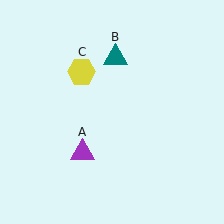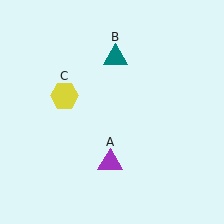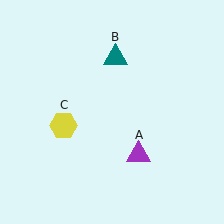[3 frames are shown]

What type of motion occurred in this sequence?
The purple triangle (object A), yellow hexagon (object C) rotated counterclockwise around the center of the scene.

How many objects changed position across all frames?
2 objects changed position: purple triangle (object A), yellow hexagon (object C).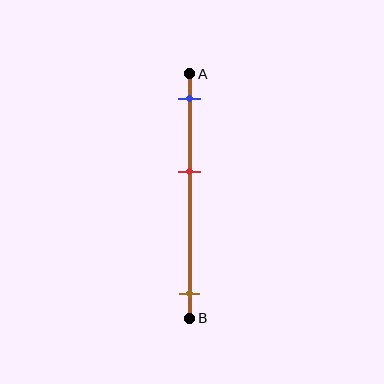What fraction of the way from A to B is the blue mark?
The blue mark is approximately 10% (0.1) of the way from A to B.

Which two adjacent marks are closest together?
The blue and red marks are the closest adjacent pair.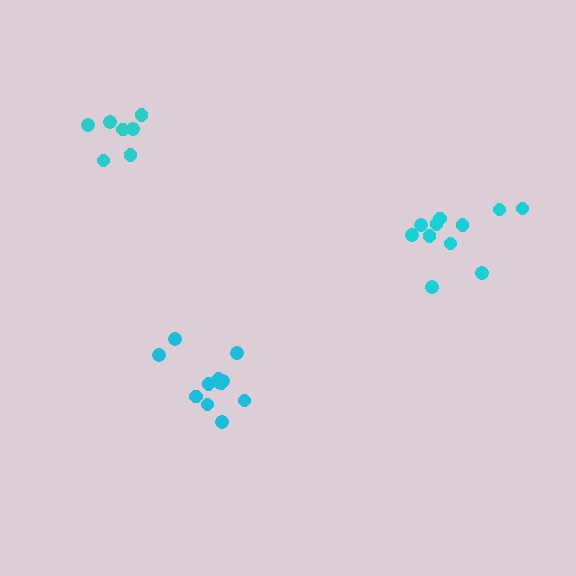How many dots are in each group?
Group 1: 7 dots, Group 2: 11 dots, Group 3: 12 dots (30 total).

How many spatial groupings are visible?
There are 3 spatial groupings.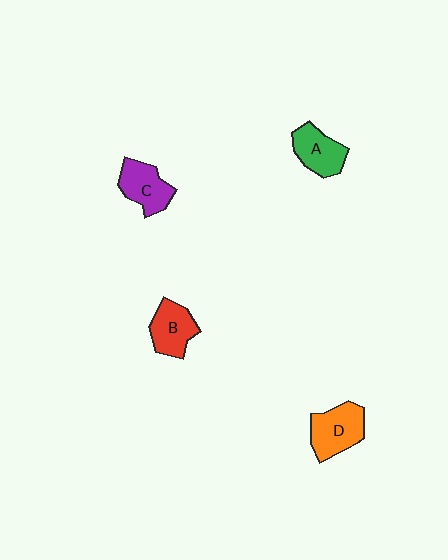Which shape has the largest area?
Shape D (orange).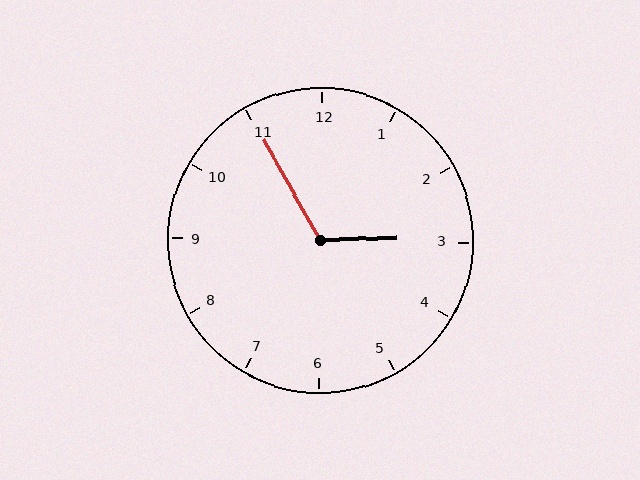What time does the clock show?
2:55.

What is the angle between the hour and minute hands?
Approximately 118 degrees.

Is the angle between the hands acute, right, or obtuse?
It is obtuse.